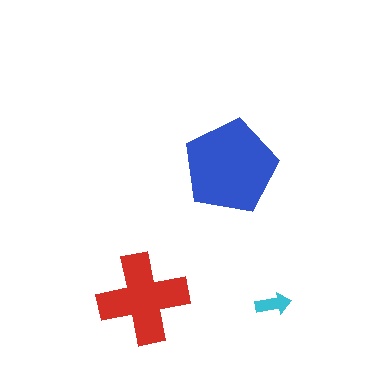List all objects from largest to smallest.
The blue pentagon, the red cross, the cyan arrow.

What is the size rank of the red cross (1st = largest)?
2nd.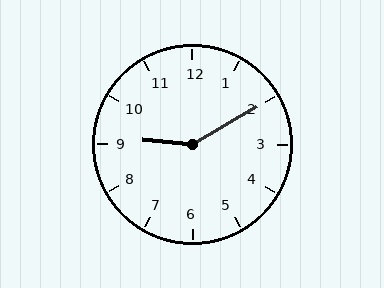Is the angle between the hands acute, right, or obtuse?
It is obtuse.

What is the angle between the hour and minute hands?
Approximately 145 degrees.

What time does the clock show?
9:10.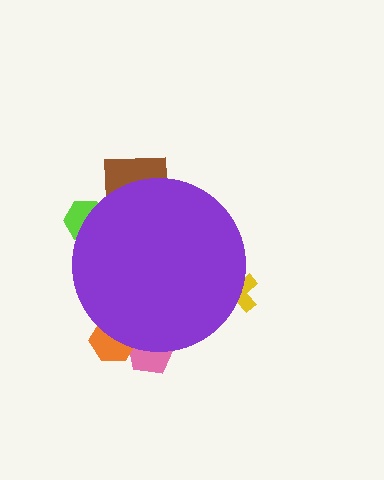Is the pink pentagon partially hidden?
Yes, the pink pentagon is partially hidden behind the purple circle.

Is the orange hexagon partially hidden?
Yes, the orange hexagon is partially hidden behind the purple circle.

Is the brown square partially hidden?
Yes, the brown square is partially hidden behind the purple circle.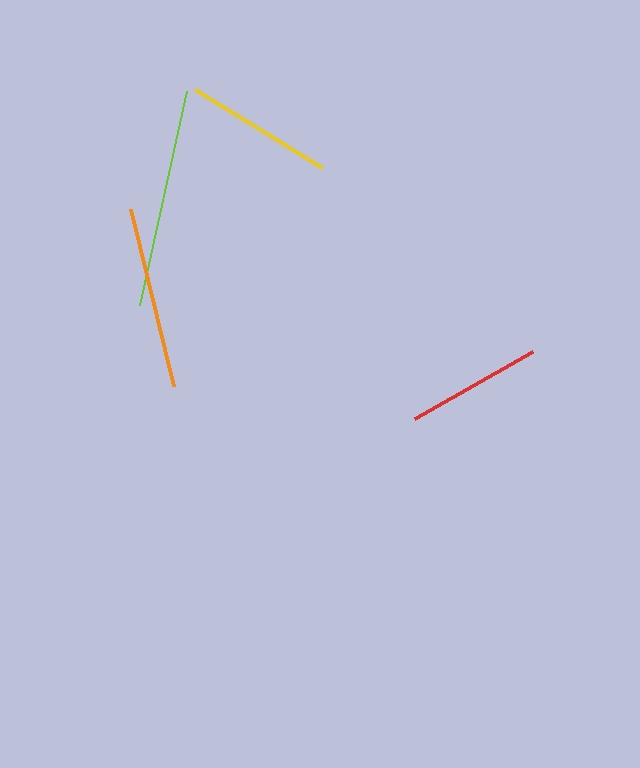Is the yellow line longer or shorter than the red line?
The yellow line is longer than the red line.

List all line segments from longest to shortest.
From longest to shortest: lime, orange, yellow, red.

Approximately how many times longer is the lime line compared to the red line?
The lime line is approximately 1.6 times the length of the red line.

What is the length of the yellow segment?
The yellow segment is approximately 148 pixels long.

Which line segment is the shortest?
The red line is the shortest at approximately 136 pixels.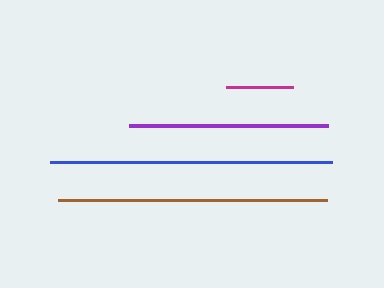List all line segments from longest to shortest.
From longest to shortest: blue, brown, purple, magenta.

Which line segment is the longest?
The blue line is the longest at approximately 282 pixels.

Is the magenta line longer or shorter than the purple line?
The purple line is longer than the magenta line.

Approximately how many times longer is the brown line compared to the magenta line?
The brown line is approximately 4.0 times the length of the magenta line.